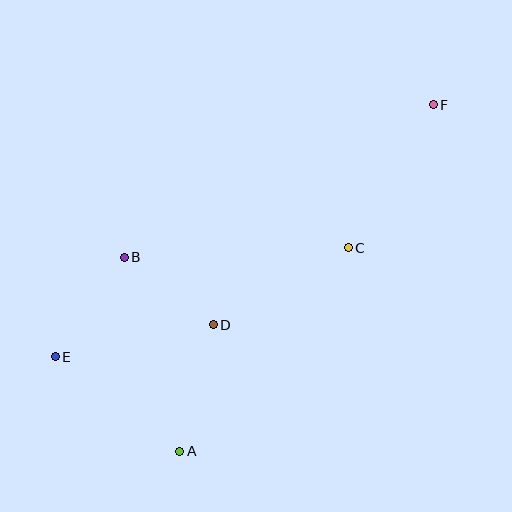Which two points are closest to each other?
Points B and D are closest to each other.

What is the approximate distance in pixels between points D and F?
The distance between D and F is approximately 311 pixels.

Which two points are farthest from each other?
Points E and F are farthest from each other.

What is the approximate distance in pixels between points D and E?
The distance between D and E is approximately 161 pixels.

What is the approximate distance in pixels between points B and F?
The distance between B and F is approximately 345 pixels.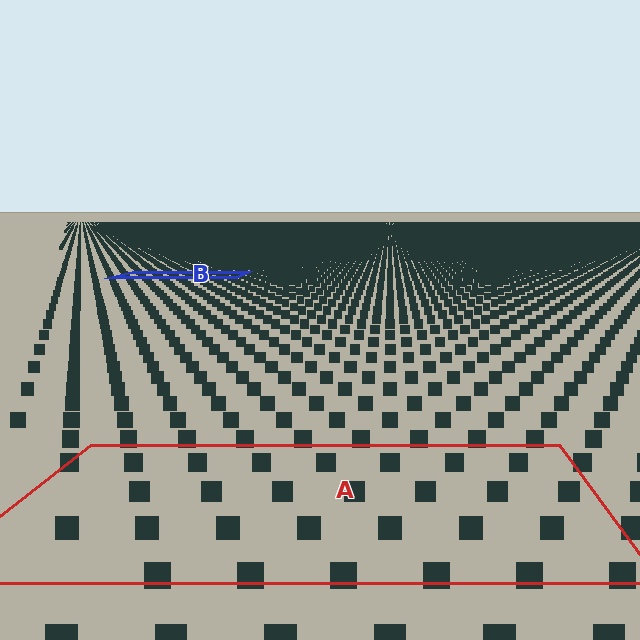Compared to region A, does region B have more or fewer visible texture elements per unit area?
Region B has more texture elements per unit area — they are packed more densely because it is farther away.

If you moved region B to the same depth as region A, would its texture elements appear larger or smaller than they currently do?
They would appear larger. At a closer depth, the same texture elements are projected at a bigger on-screen size.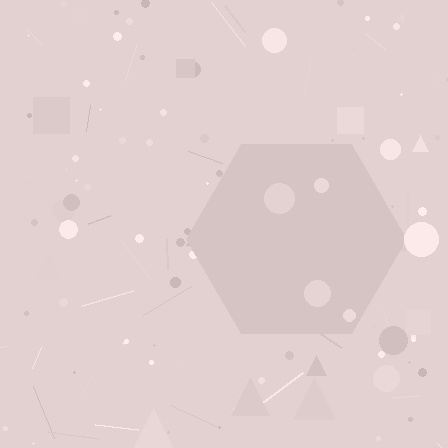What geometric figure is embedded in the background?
A hexagon is embedded in the background.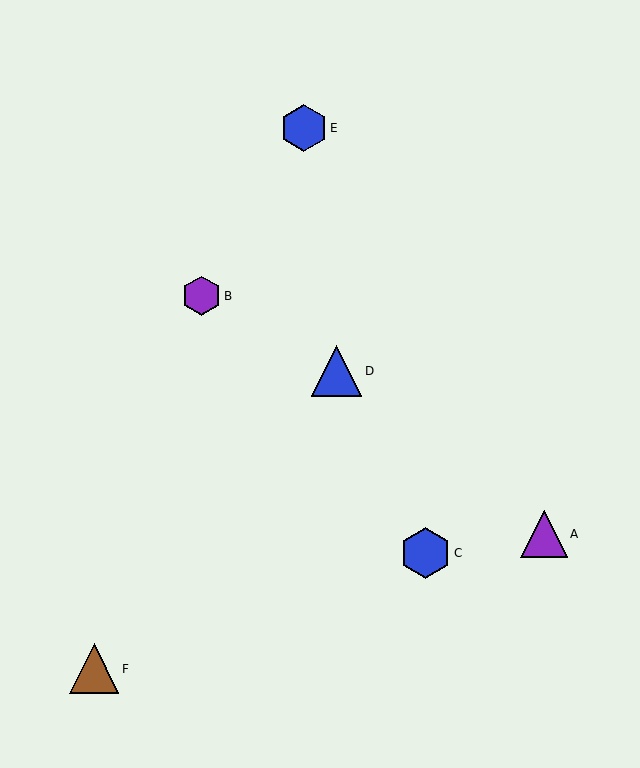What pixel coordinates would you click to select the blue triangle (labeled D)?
Click at (336, 371) to select the blue triangle D.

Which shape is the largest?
The blue hexagon (labeled C) is the largest.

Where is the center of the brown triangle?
The center of the brown triangle is at (94, 669).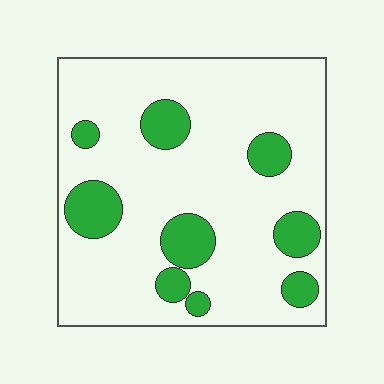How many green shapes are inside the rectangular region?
9.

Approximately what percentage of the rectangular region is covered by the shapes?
Approximately 20%.